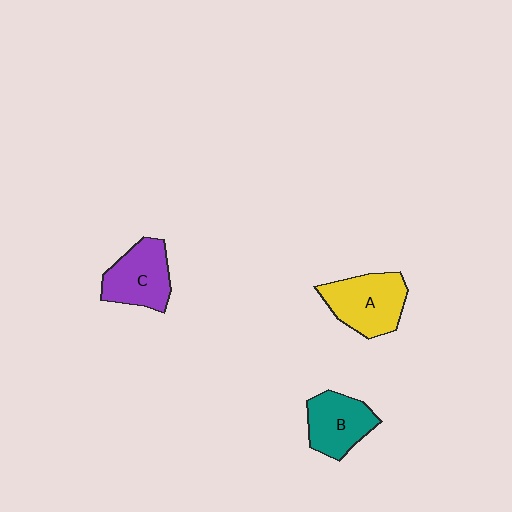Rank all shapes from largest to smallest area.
From largest to smallest: A (yellow), C (purple), B (teal).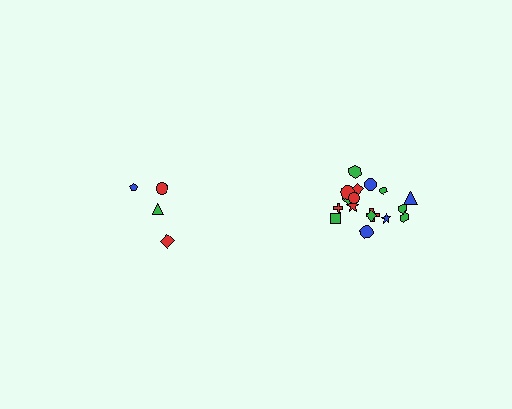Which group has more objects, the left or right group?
The right group.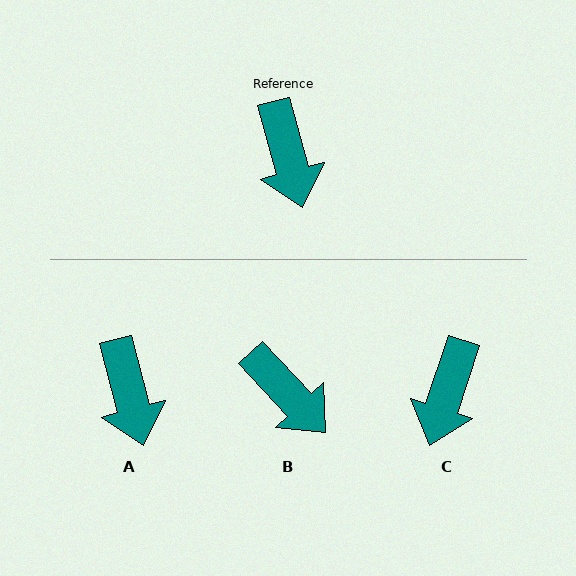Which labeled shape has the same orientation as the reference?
A.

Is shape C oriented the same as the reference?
No, it is off by about 33 degrees.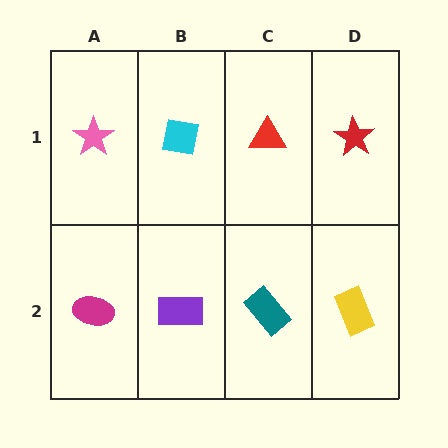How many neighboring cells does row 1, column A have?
2.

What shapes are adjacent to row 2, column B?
A cyan square (row 1, column B), a magenta ellipse (row 2, column A), a teal rectangle (row 2, column C).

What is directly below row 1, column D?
A yellow rectangle.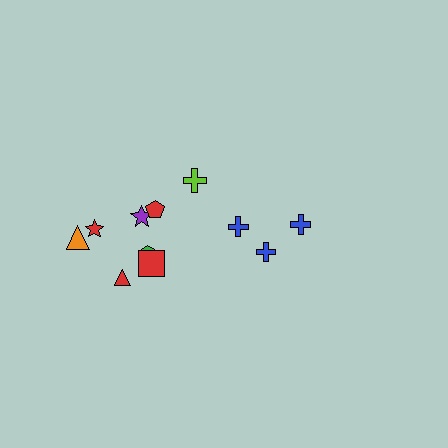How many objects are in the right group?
There are 3 objects.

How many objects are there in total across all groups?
There are 11 objects.